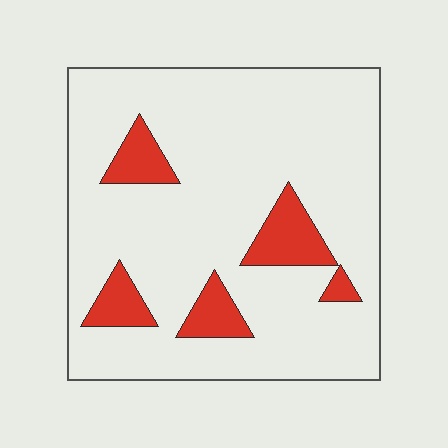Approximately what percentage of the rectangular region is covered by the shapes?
Approximately 15%.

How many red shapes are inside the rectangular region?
5.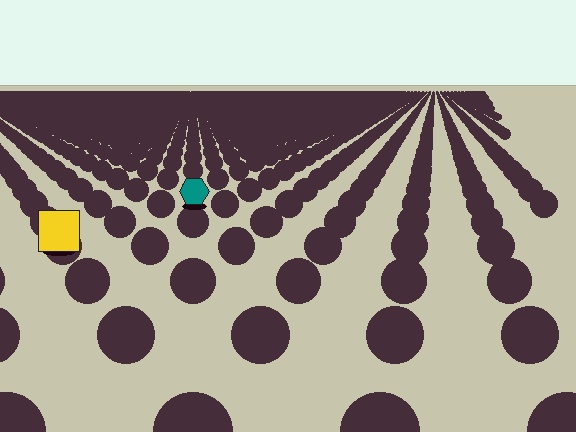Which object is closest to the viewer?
The yellow square is closest. The texture marks near it are larger and more spread out.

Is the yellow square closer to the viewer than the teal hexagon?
Yes. The yellow square is closer — you can tell from the texture gradient: the ground texture is coarser near it.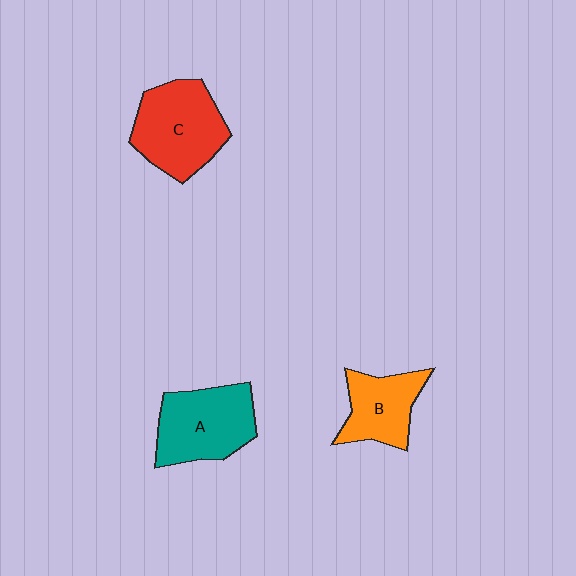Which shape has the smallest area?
Shape B (orange).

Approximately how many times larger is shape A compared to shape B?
Approximately 1.3 times.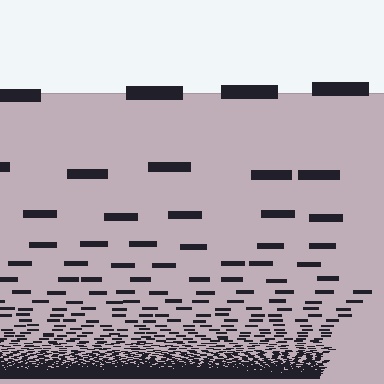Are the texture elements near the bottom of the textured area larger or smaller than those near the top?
Smaller. The gradient is inverted — elements near the bottom are smaller and denser.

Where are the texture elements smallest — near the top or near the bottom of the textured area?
Near the bottom.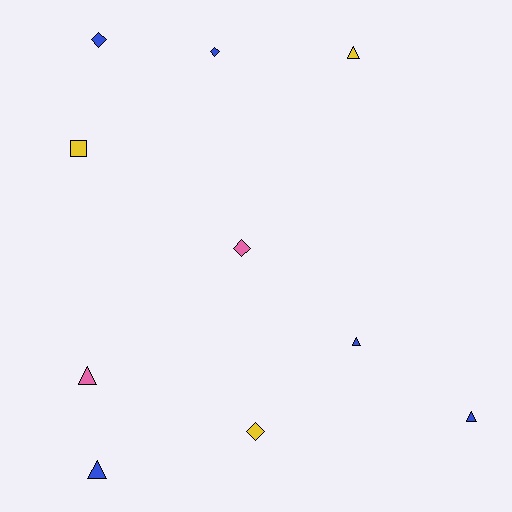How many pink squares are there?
There are no pink squares.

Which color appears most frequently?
Blue, with 5 objects.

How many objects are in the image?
There are 10 objects.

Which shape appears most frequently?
Triangle, with 5 objects.